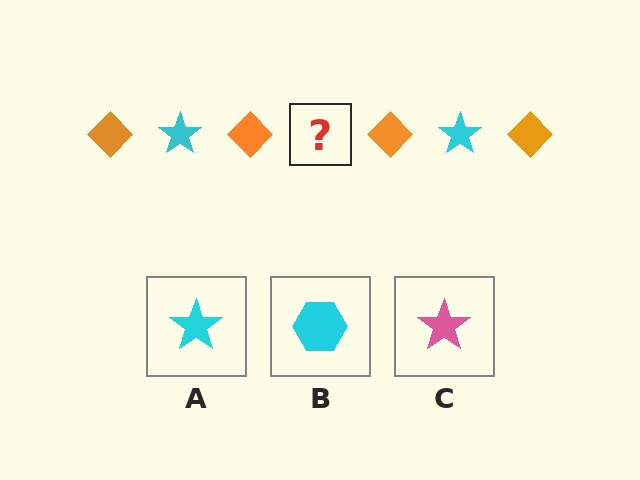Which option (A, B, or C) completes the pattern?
A.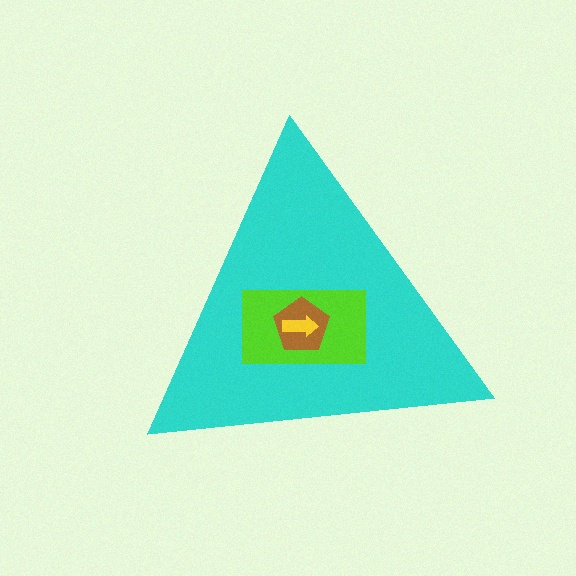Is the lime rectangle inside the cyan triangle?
Yes.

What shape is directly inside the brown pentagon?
The yellow arrow.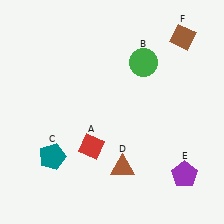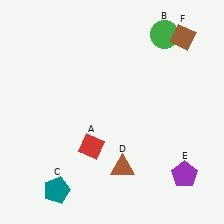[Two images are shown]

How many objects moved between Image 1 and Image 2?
2 objects moved between the two images.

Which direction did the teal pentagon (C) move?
The teal pentagon (C) moved down.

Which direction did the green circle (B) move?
The green circle (B) moved up.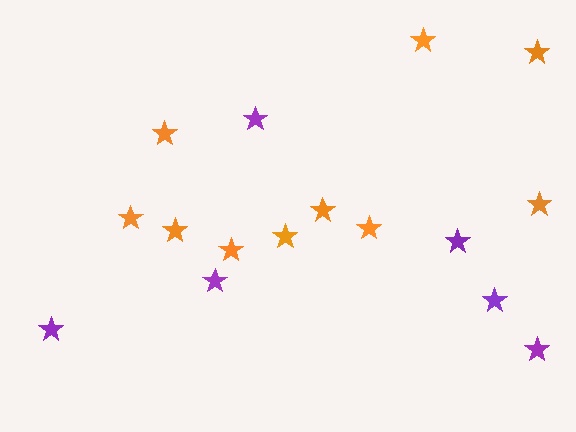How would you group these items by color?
There are 2 groups: one group of purple stars (6) and one group of orange stars (10).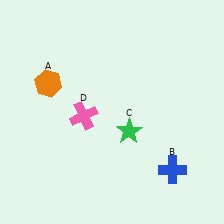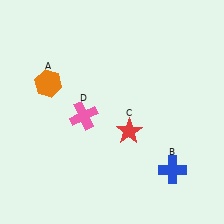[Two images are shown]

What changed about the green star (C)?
In Image 1, C is green. In Image 2, it changed to red.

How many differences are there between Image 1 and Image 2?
There is 1 difference between the two images.